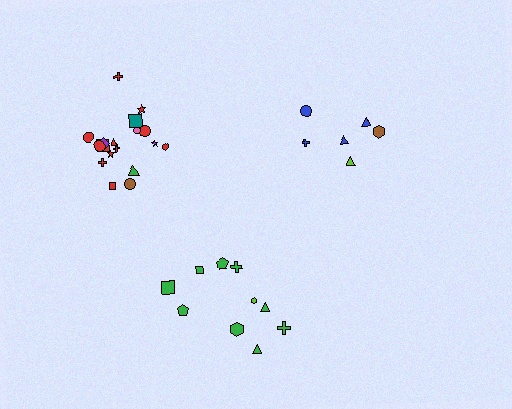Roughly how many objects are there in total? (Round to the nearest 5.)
Roughly 35 objects in total.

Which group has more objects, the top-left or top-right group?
The top-left group.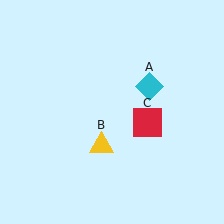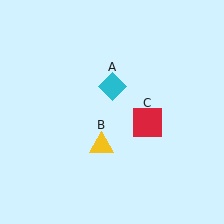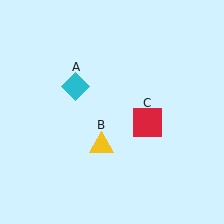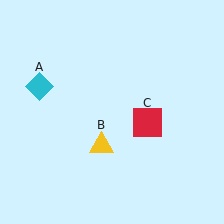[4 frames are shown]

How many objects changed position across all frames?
1 object changed position: cyan diamond (object A).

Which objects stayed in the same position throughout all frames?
Yellow triangle (object B) and red square (object C) remained stationary.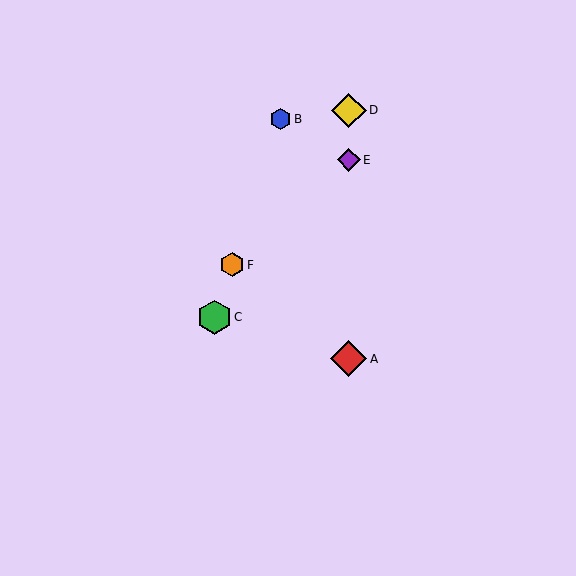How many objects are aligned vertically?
3 objects (A, D, E) are aligned vertically.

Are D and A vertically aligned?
Yes, both are at x≈349.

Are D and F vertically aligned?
No, D is at x≈349 and F is at x≈232.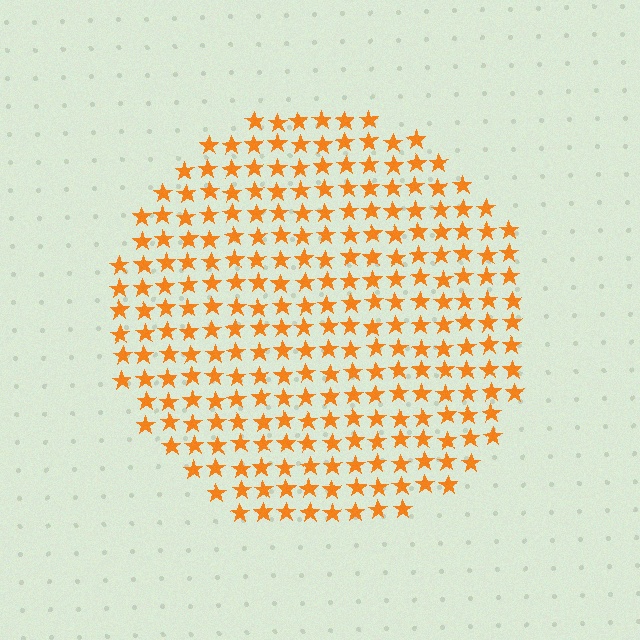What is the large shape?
The large shape is a circle.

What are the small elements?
The small elements are stars.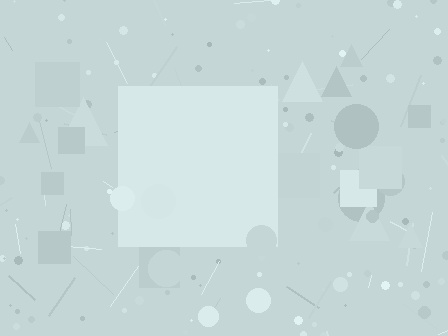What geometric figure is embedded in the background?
A square is embedded in the background.